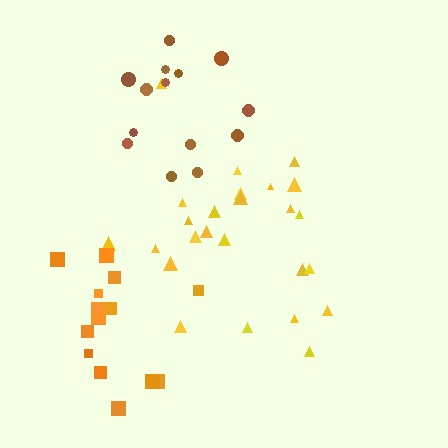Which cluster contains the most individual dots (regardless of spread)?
Yellow (25).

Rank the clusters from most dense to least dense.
yellow, brown, orange.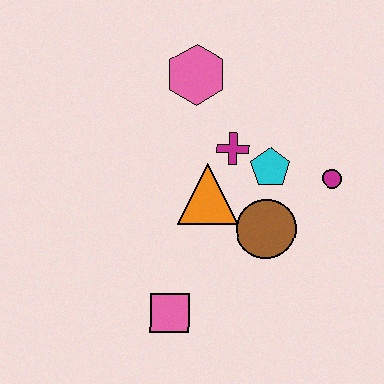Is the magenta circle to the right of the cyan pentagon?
Yes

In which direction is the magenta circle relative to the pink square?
The magenta circle is to the right of the pink square.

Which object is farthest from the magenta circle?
The pink square is farthest from the magenta circle.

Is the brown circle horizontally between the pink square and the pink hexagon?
No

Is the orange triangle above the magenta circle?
No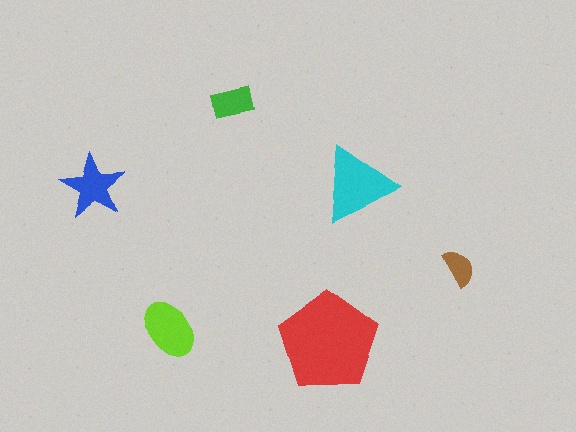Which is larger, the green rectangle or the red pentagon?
The red pentagon.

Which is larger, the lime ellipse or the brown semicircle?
The lime ellipse.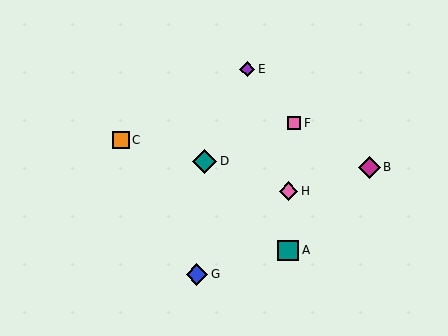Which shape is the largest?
The teal diamond (labeled D) is the largest.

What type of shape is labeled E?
Shape E is a purple diamond.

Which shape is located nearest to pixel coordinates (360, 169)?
The magenta diamond (labeled B) at (370, 167) is nearest to that location.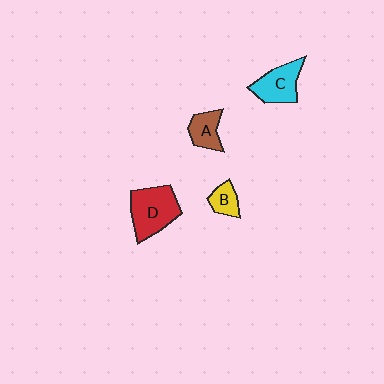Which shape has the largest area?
Shape D (red).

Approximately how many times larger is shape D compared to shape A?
Approximately 1.9 times.